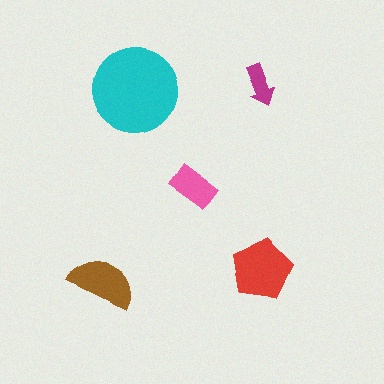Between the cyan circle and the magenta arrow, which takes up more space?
The cyan circle.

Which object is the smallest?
The magenta arrow.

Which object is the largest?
The cyan circle.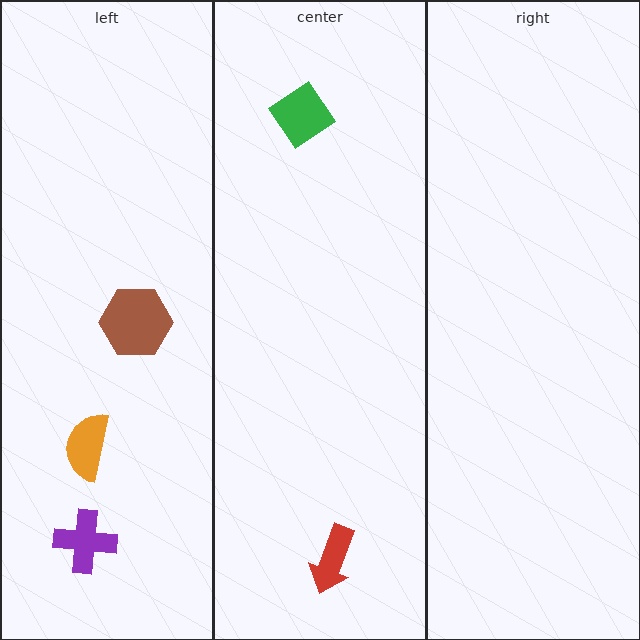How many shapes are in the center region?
2.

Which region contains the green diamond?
The center region.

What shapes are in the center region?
The red arrow, the green diamond.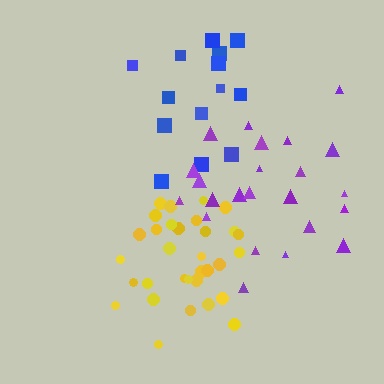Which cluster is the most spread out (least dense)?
Purple.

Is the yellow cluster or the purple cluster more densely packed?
Yellow.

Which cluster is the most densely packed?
Yellow.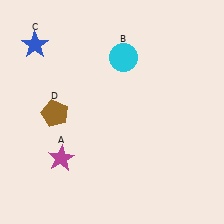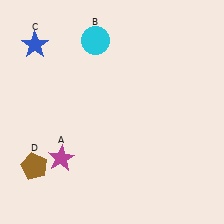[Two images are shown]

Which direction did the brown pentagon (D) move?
The brown pentagon (D) moved down.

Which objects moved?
The objects that moved are: the cyan circle (B), the brown pentagon (D).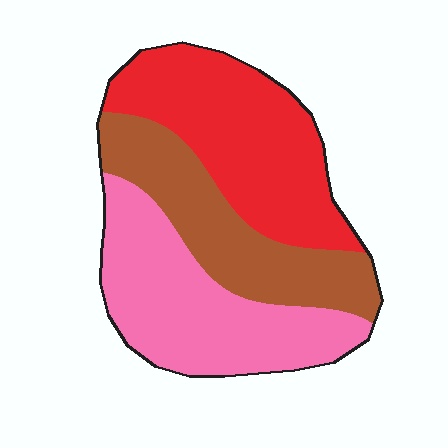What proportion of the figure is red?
Red covers roughly 35% of the figure.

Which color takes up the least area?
Brown, at roughly 30%.